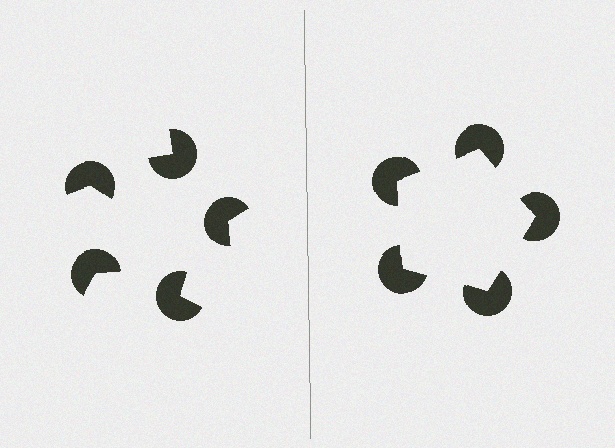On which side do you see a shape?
An illusory pentagon appears on the right side. On the left side the wedge cuts are rotated, so no coherent shape forms.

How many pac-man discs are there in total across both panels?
10 — 5 on each side.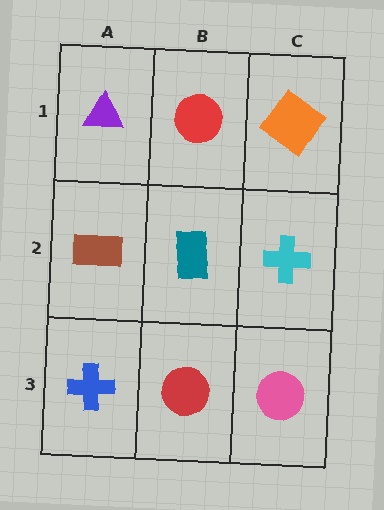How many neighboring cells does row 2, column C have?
3.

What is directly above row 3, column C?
A cyan cross.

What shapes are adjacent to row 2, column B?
A red circle (row 1, column B), a red circle (row 3, column B), a brown rectangle (row 2, column A), a cyan cross (row 2, column C).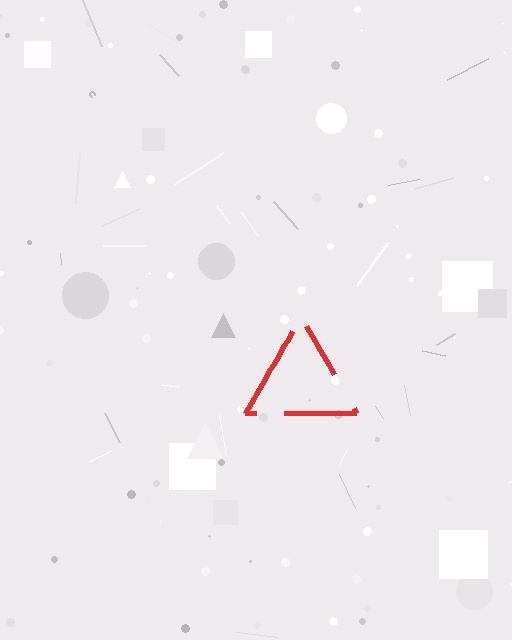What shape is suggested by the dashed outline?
The dashed outline suggests a triangle.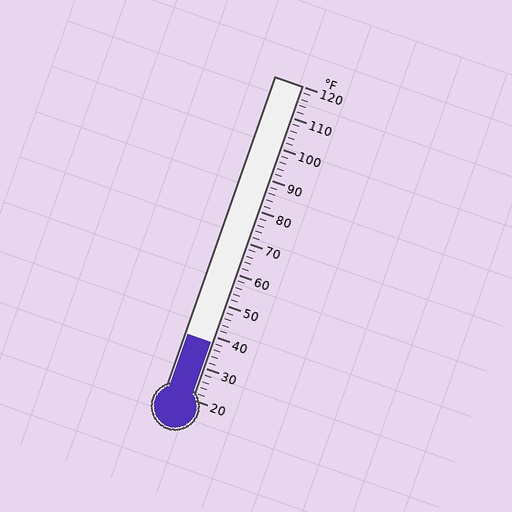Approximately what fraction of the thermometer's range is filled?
The thermometer is filled to approximately 20% of its range.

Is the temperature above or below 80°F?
The temperature is below 80°F.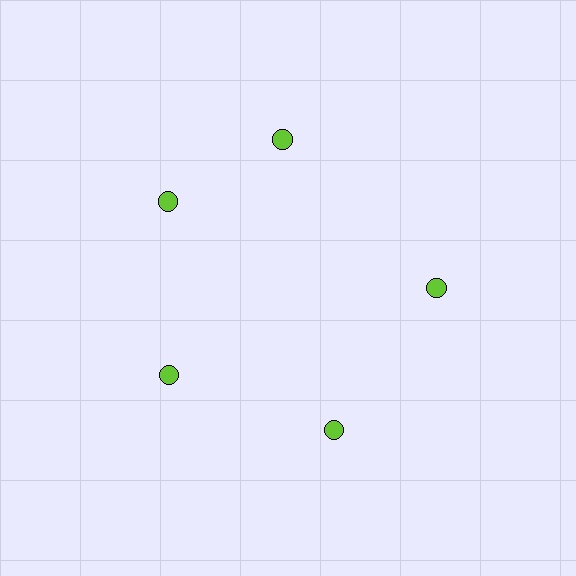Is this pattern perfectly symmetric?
No. The 5 lime circles are arranged in a ring, but one element near the 1 o'clock position is rotated out of alignment along the ring, breaking the 5-fold rotational symmetry.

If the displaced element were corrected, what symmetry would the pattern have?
It would have 5-fold rotational symmetry — the pattern would map onto itself every 72 degrees.